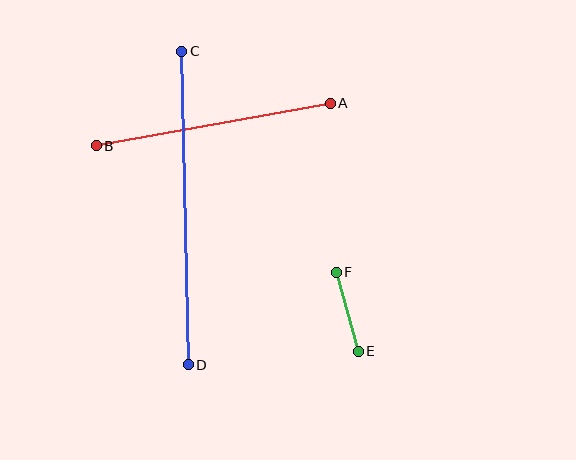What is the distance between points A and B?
The distance is approximately 238 pixels.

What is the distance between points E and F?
The distance is approximately 82 pixels.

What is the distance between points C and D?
The distance is approximately 314 pixels.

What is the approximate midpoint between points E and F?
The midpoint is at approximately (347, 312) pixels.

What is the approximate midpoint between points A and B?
The midpoint is at approximately (213, 124) pixels.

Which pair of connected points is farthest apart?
Points C and D are farthest apart.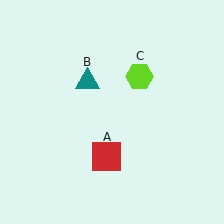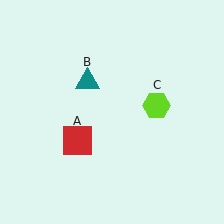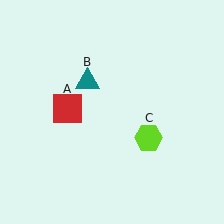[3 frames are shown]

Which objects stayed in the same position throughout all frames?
Teal triangle (object B) remained stationary.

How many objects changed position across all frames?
2 objects changed position: red square (object A), lime hexagon (object C).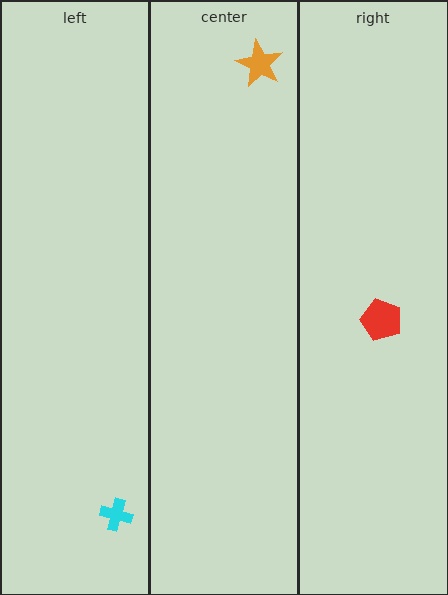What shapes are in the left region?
The cyan cross.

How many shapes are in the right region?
1.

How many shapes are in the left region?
1.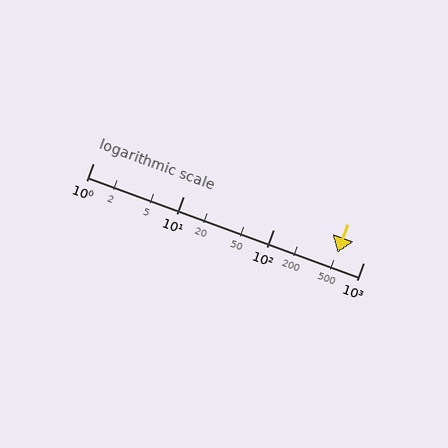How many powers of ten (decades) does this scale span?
The scale spans 3 decades, from 1 to 1000.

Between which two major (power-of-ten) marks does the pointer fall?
The pointer is between 100 and 1000.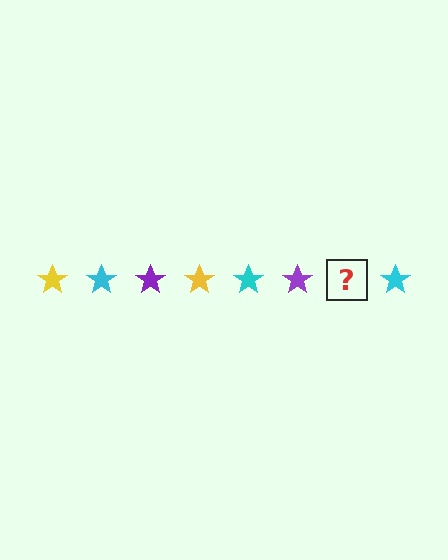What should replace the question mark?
The question mark should be replaced with a yellow star.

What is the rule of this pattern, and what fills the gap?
The rule is that the pattern cycles through yellow, cyan, purple stars. The gap should be filled with a yellow star.